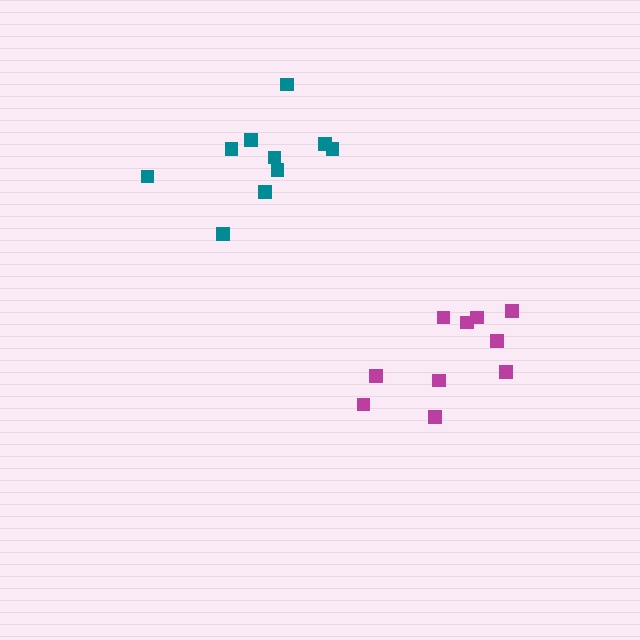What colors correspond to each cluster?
The clusters are colored: magenta, teal.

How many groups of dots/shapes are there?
There are 2 groups.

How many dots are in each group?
Group 1: 10 dots, Group 2: 10 dots (20 total).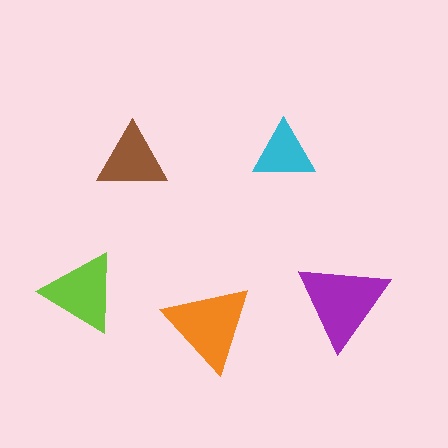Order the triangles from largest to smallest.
the purple one, the orange one, the lime one, the brown one, the cyan one.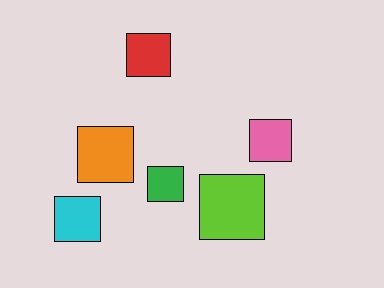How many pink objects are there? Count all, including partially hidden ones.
There is 1 pink object.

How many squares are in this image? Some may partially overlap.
There are 6 squares.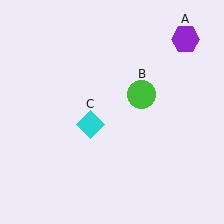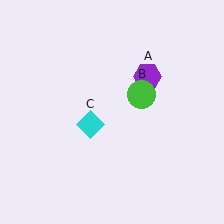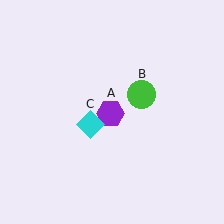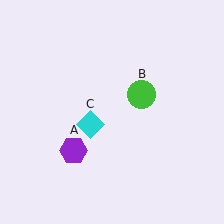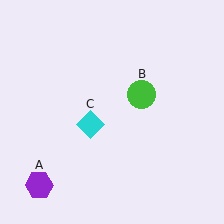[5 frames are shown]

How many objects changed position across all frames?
1 object changed position: purple hexagon (object A).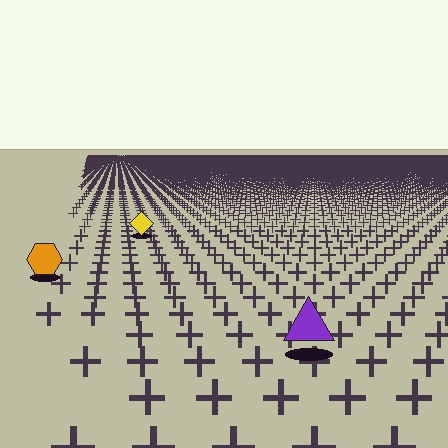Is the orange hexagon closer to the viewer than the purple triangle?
No. The purple triangle is closer — you can tell from the texture gradient: the ground texture is coarser near it.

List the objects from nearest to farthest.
From nearest to farthest: the purple triangle, the orange hexagon, the yellow diamond.